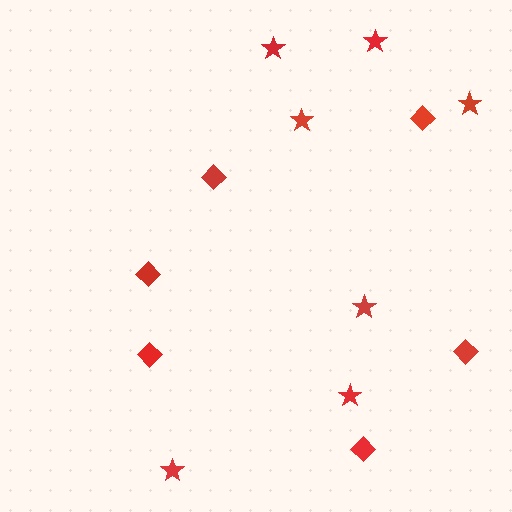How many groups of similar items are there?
There are 2 groups: one group of stars (7) and one group of diamonds (6).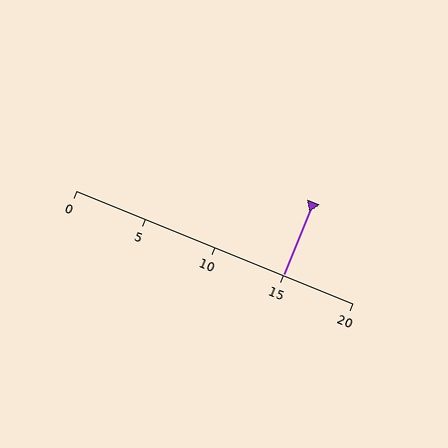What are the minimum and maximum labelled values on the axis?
The axis runs from 0 to 20.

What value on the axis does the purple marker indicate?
The marker indicates approximately 15.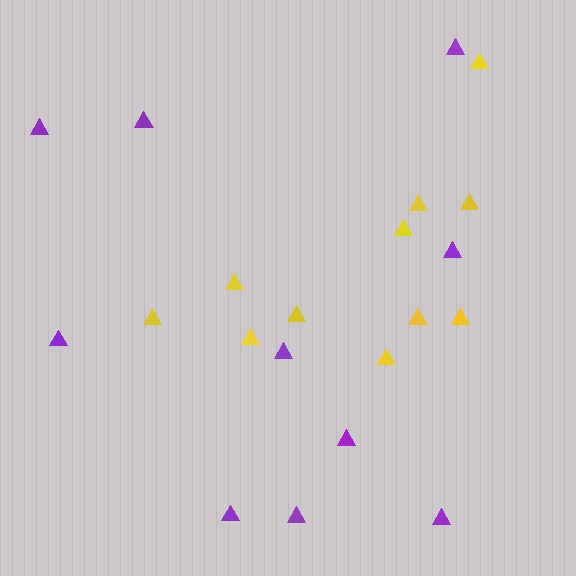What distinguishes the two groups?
There are 2 groups: one group of yellow triangles (11) and one group of purple triangles (10).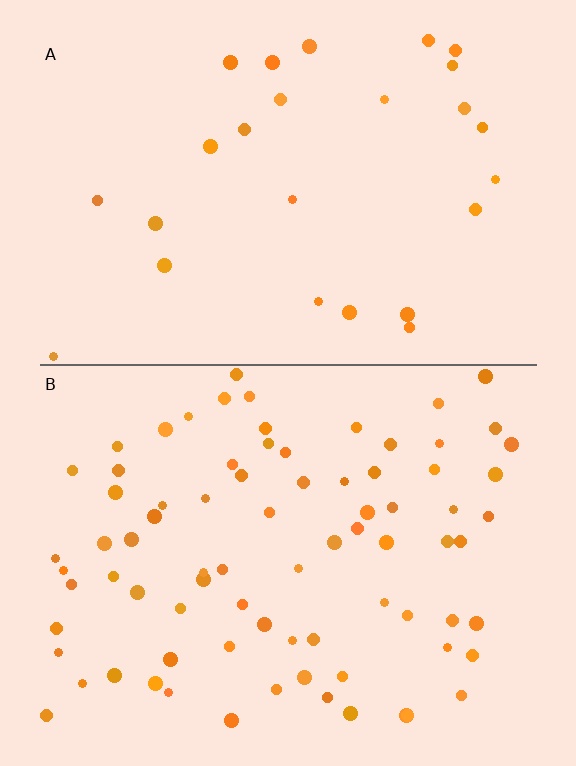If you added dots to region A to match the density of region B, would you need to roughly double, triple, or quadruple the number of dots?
Approximately triple.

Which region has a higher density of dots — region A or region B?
B (the bottom).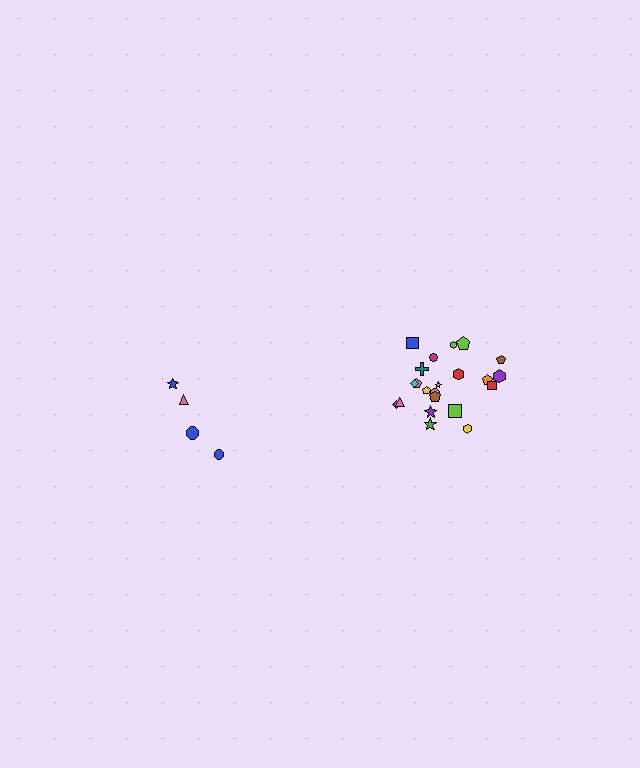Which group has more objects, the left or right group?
The right group.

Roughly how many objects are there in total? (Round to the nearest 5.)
Roughly 25 objects in total.